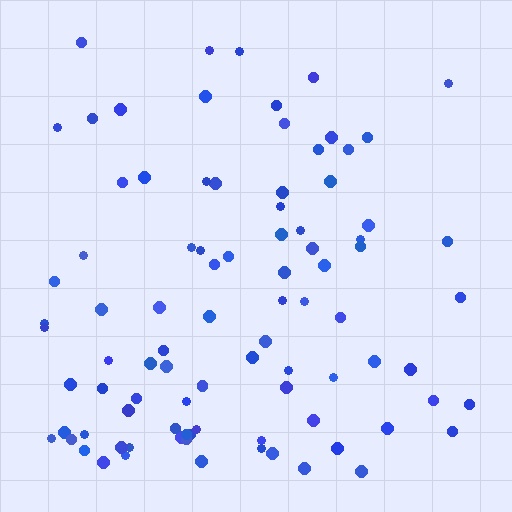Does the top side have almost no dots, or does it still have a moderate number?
Still a moderate number, just noticeably fewer than the bottom.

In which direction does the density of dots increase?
From top to bottom, with the bottom side densest.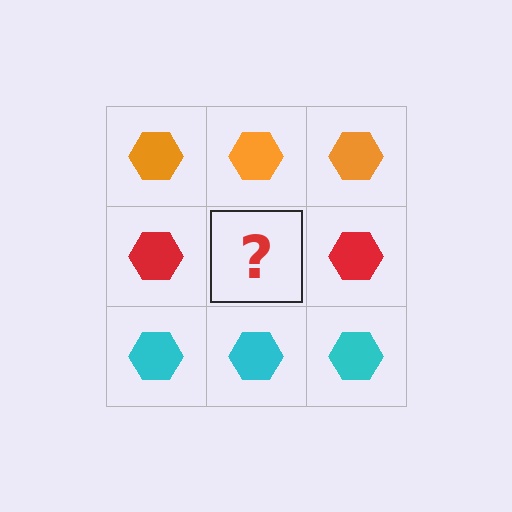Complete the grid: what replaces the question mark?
The question mark should be replaced with a red hexagon.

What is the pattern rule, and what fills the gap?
The rule is that each row has a consistent color. The gap should be filled with a red hexagon.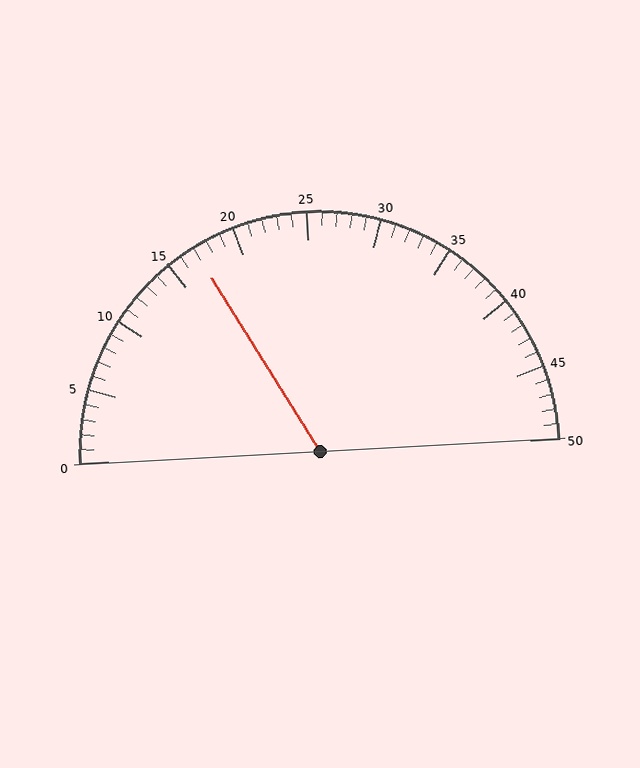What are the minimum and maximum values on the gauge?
The gauge ranges from 0 to 50.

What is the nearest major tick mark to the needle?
The nearest major tick mark is 15.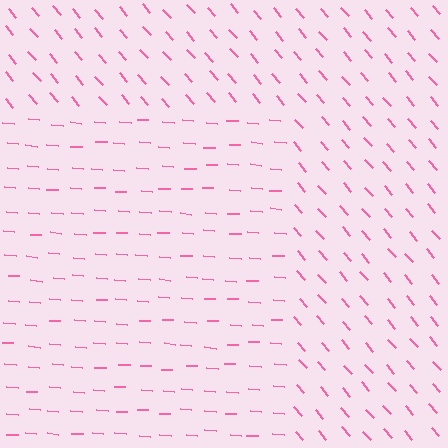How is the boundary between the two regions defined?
The boundary is defined purely by a change in line orientation (approximately 45 degrees difference). All lines are the same color and thickness.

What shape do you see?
I see a rectangle.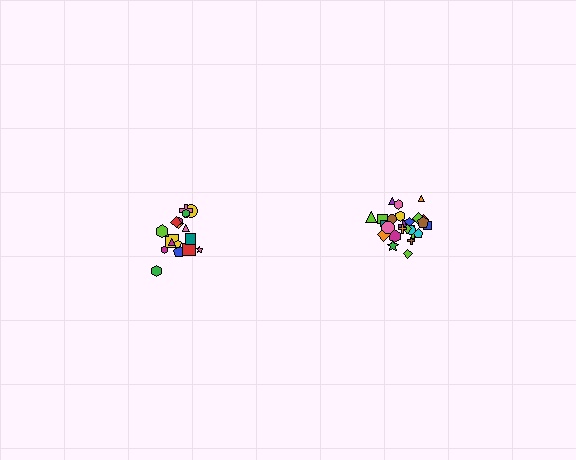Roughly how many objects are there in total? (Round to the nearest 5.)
Roughly 45 objects in total.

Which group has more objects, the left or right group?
The right group.